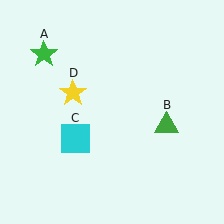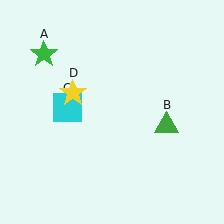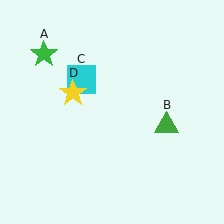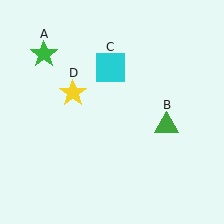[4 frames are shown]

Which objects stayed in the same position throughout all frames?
Green star (object A) and green triangle (object B) and yellow star (object D) remained stationary.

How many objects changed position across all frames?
1 object changed position: cyan square (object C).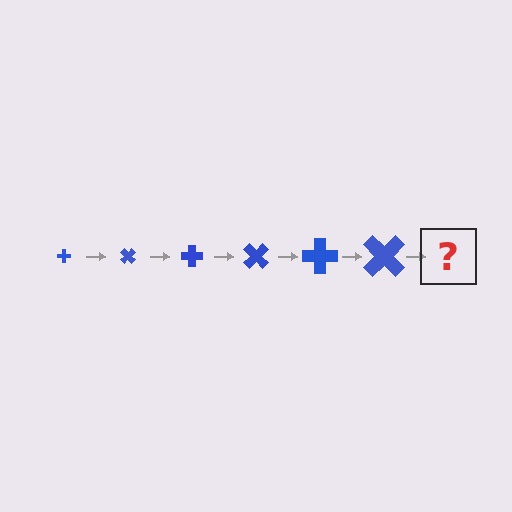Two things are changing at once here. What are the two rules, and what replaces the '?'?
The two rules are that the cross grows larger each step and it rotates 45 degrees each step. The '?' should be a cross, larger than the previous one and rotated 270 degrees from the start.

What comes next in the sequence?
The next element should be a cross, larger than the previous one and rotated 270 degrees from the start.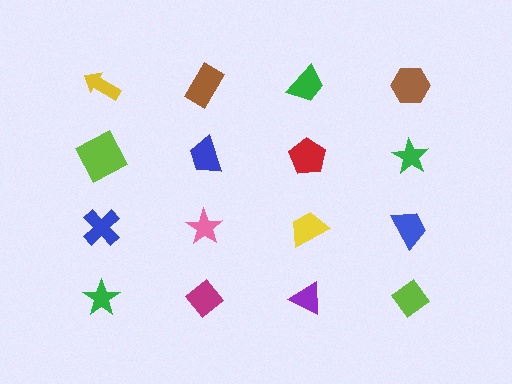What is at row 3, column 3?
A yellow trapezoid.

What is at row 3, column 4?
A blue trapezoid.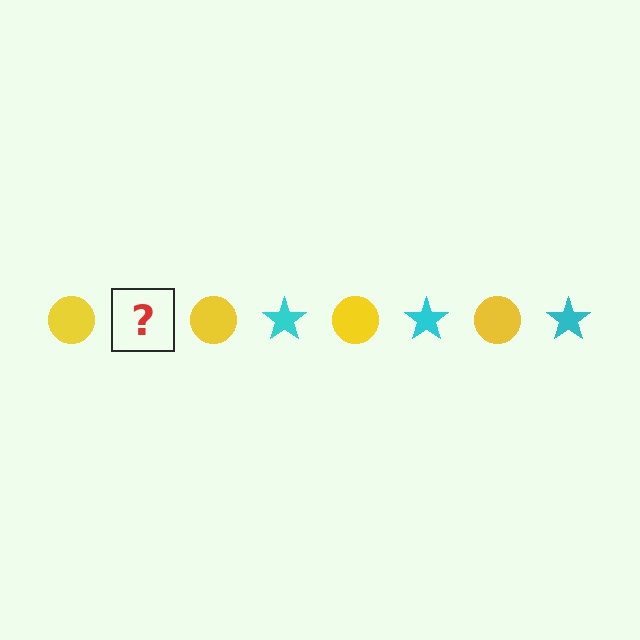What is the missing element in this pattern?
The missing element is a cyan star.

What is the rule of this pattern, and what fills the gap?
The rule is that the pattern alternates between yellow circle and cyan star. The gap should be filled with a cyan star.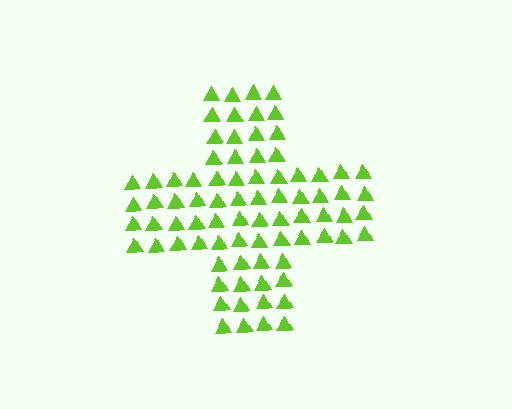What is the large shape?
The large shape is a cross.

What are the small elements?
The small elements are triangles.